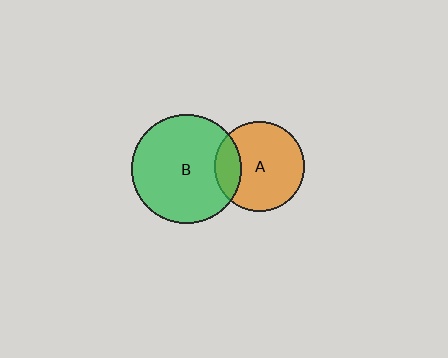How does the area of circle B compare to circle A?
Approximately 1.5 times.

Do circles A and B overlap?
Yes.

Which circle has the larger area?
Circle B (green).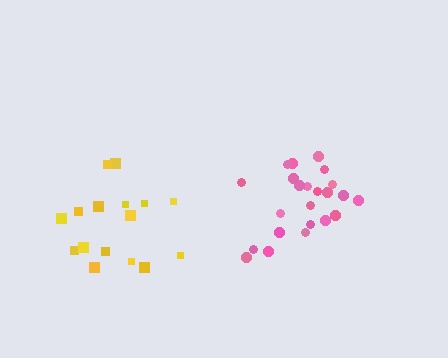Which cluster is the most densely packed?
Pink.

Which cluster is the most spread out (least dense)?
Yellow.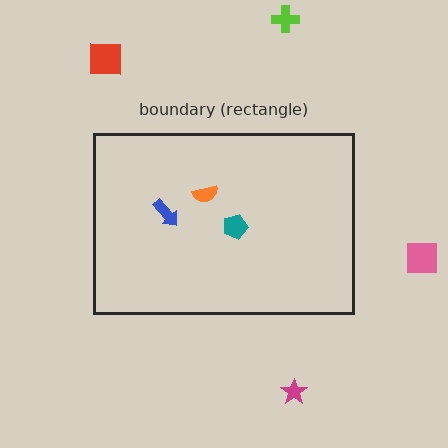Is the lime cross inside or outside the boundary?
Outside.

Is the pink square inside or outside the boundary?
Outside.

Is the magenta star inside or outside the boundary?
Outside.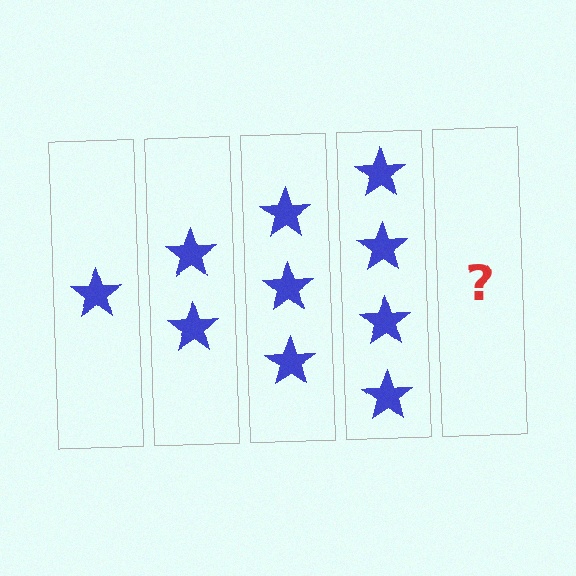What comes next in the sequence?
The next element should be 5 stars.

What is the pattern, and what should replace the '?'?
The pattern is that each step adds one more star. The '?' should be 5 stars.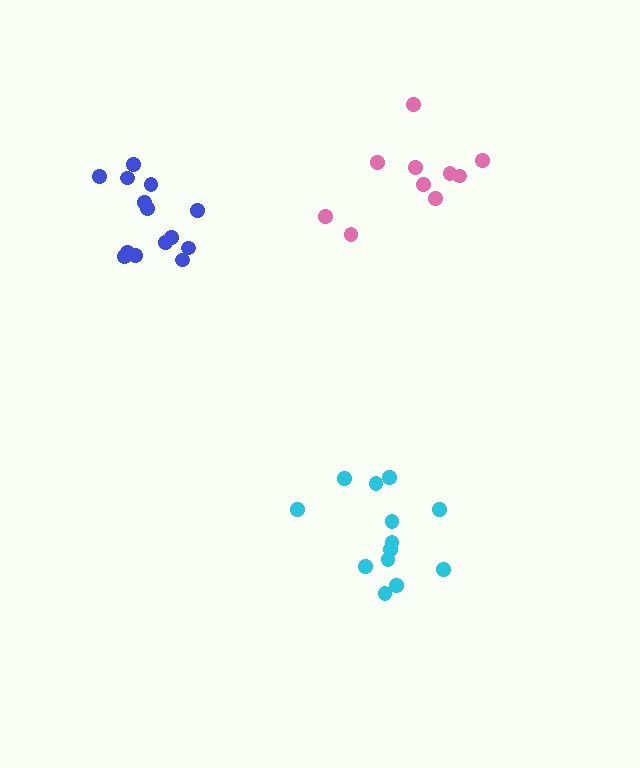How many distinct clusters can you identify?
There are 3 distinct clusters.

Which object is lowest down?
The cyan cluster is bottommost.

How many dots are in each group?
Group 1: 14 dots, Group 2: 13 dots, Group 3: 10 dots (37 total).